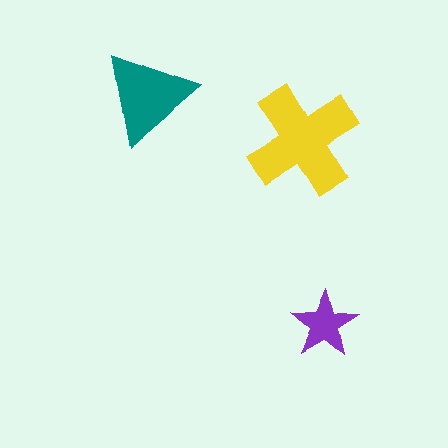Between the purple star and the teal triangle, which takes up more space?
The teal triangle.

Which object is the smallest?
The purple star.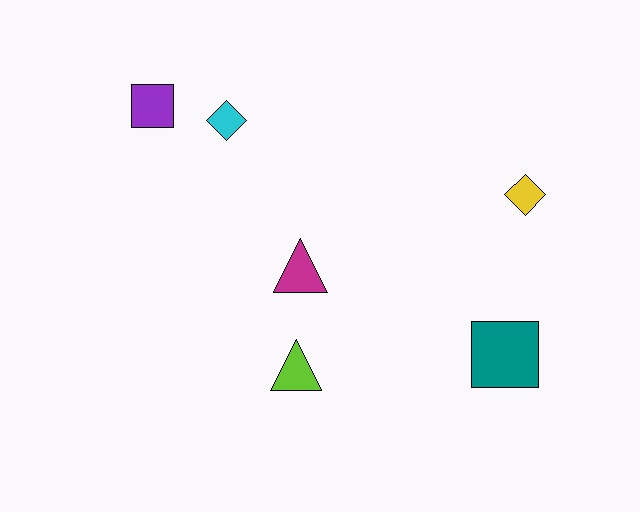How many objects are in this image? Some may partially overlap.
There are 6 objects.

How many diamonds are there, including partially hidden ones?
There are 2 diamonds.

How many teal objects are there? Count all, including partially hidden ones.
There is 1 teal object.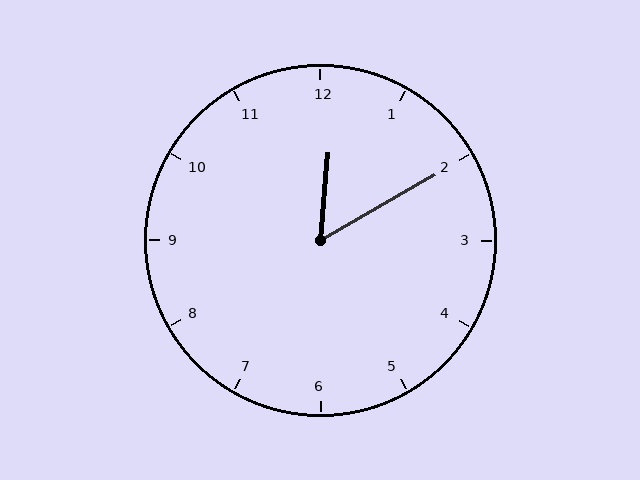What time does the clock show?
12:10.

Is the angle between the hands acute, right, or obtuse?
It is acute.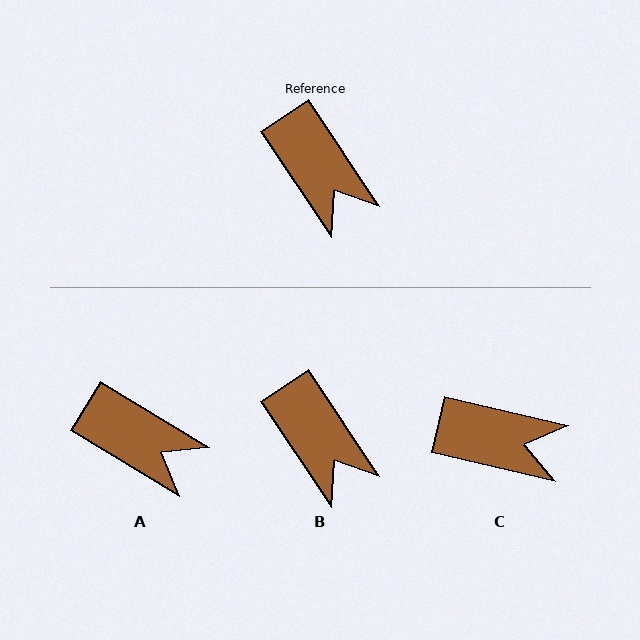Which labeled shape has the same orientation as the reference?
B.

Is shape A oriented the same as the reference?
No, it is off by about 25 degrees.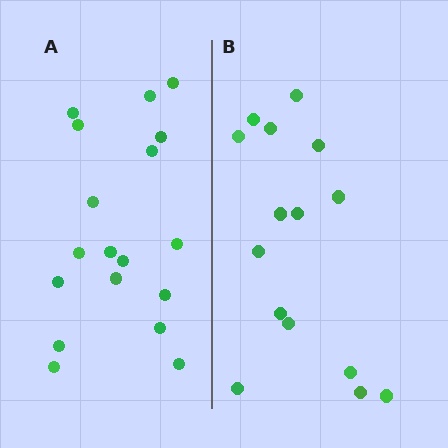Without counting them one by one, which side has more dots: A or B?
Region A (the left region) has more dots.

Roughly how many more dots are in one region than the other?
Region A has just a few more — roughly 2 or 3 more dots than region B.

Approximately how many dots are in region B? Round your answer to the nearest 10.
About 20 dots. (The exact count is 15, which rounds to 20.)